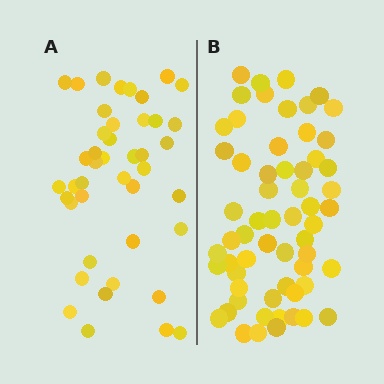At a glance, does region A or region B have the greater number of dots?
Region B (the right region) has more dots.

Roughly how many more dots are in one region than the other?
Region B has approximately 15 more dots than region A.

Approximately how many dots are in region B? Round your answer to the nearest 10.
About 60 dots.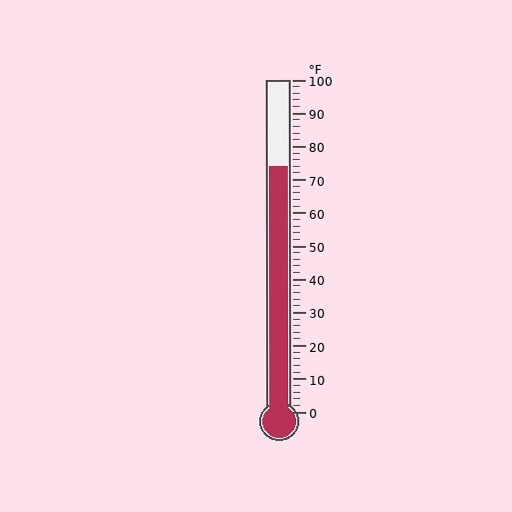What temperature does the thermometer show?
The thermometer shows approximately 74°F.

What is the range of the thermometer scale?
The thermometer scale ranges from 0°F to 100°F.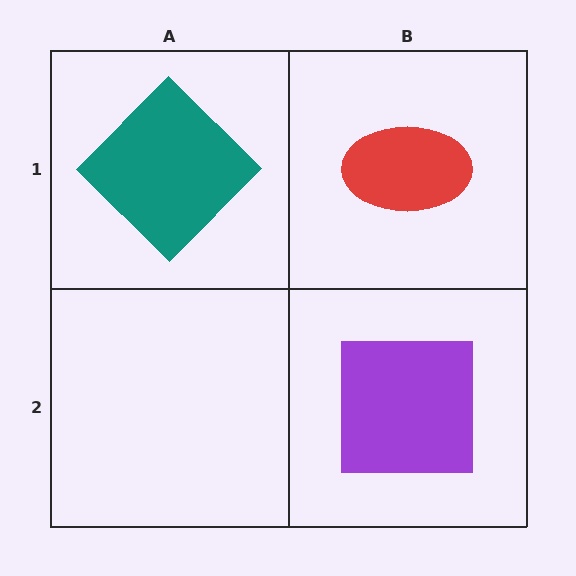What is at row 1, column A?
A teal diamond.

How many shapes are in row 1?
2 shapes.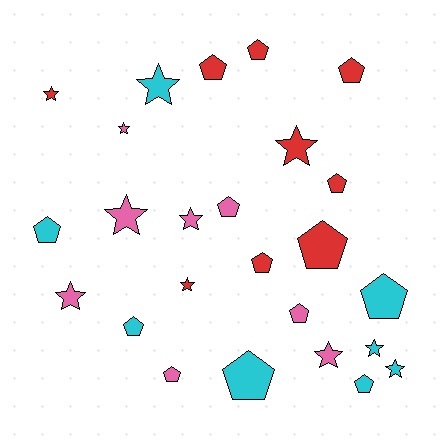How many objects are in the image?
There are 25 objects.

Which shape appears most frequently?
Pentagon, with 14 objects.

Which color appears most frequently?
Red, with 9 objects.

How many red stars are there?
There are 3 red stars.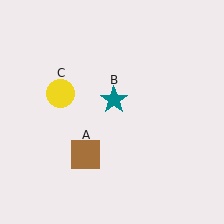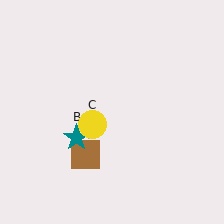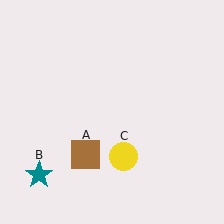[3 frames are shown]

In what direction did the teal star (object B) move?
The teal star (object B) moved down and to the left.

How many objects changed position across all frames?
2 objects changed position: teal star (object B), yellow circle (object C).